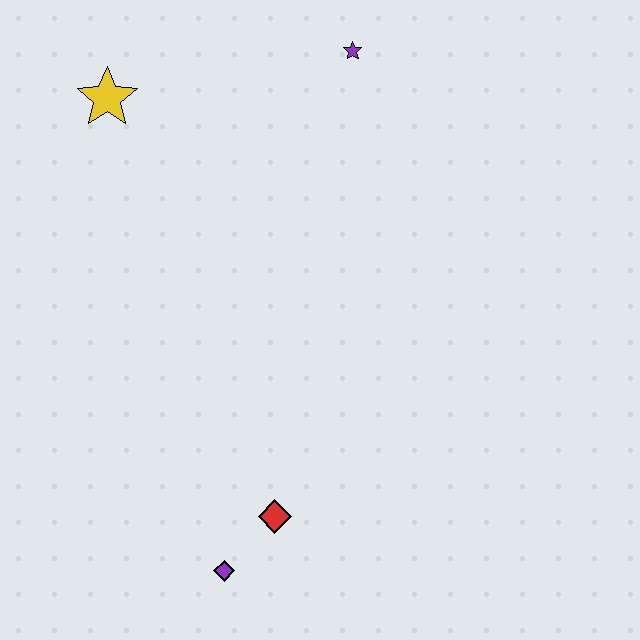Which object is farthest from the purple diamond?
The purple star is farthest from the purple diamond.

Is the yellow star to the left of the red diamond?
Yes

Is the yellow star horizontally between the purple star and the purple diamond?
No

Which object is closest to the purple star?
The yellow star is closest to the purple star.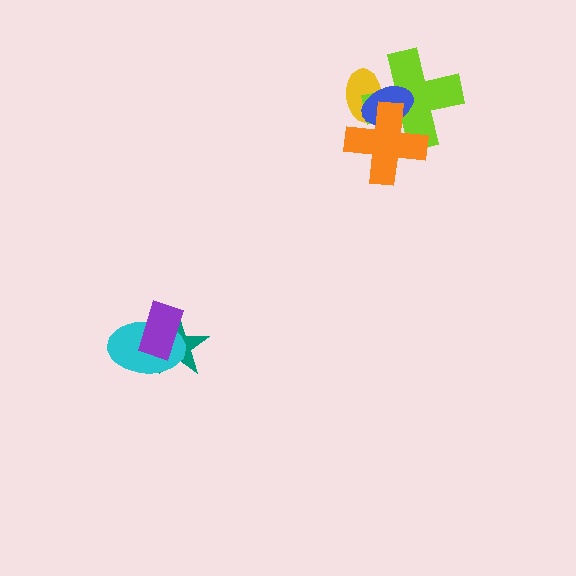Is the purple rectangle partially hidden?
No, no other shape covers it.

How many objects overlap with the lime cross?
3 objects overlap with the lime cross.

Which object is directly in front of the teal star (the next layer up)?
The cyan ellipse is directly in front of the teal star.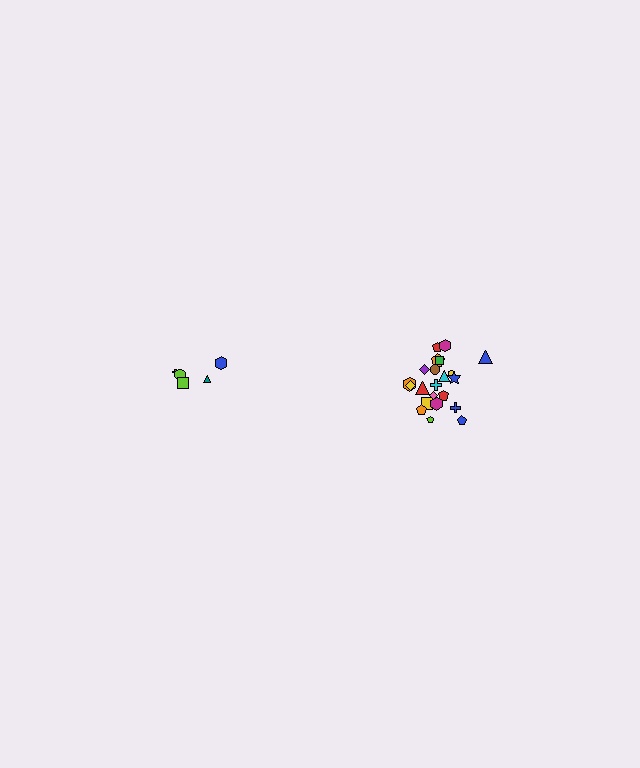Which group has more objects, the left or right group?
The right group.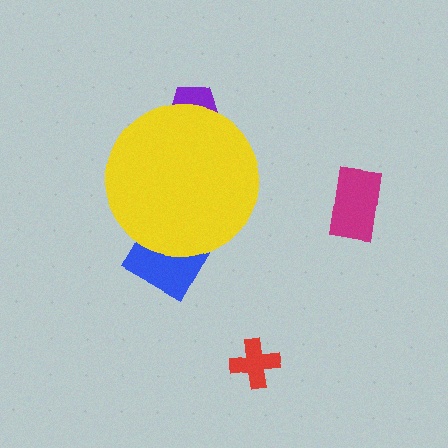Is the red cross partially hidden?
No, the red cross is fully visible.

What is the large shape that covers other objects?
A yellow circle.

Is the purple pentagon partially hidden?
Yes, the purple pentagon is partially hidden behind the yellow circle.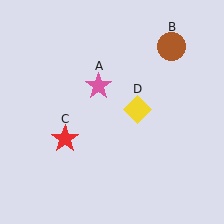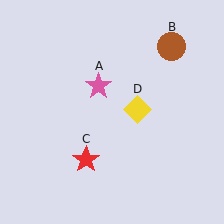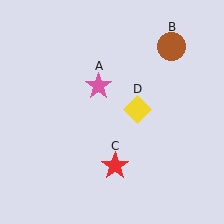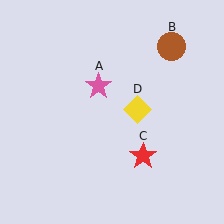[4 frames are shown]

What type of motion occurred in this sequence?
The red star (object C) rotated counterclockwise around the center of the scene.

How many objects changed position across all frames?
1 object changed position: red star (object C).